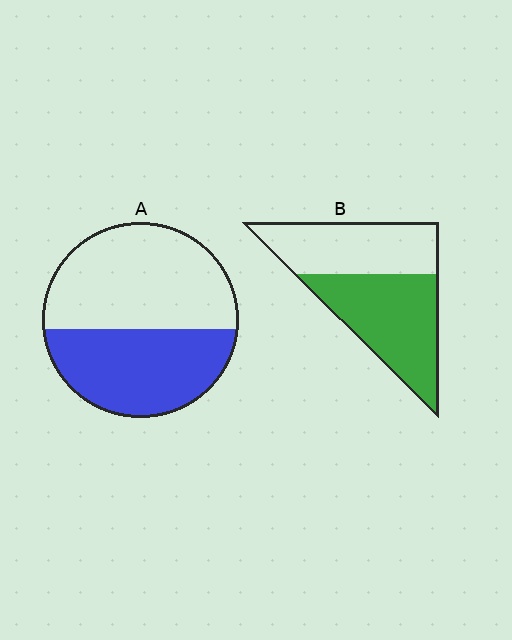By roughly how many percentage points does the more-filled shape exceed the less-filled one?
By roughly 10 percentage points (B over A).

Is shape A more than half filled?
No.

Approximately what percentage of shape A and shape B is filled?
A is approximately 45% and B is approximately 55%.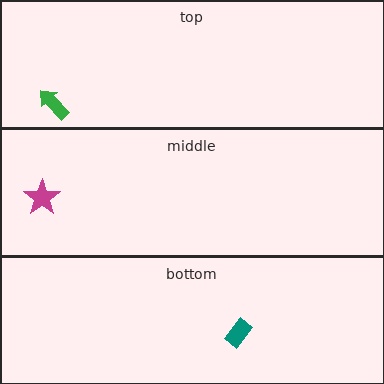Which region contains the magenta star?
The middle region.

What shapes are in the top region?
The green arrow.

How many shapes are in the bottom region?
1.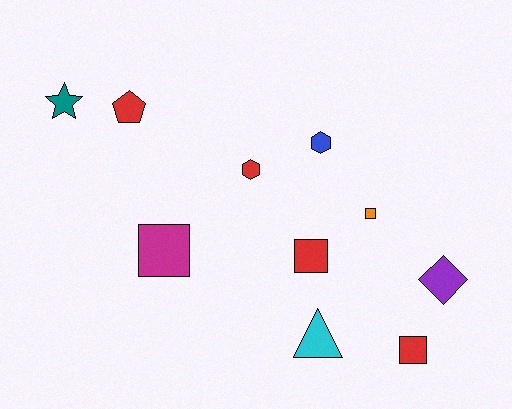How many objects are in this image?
There are 10 objects.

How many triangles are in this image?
There is 1 triangle.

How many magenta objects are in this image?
There is 1 magenta object.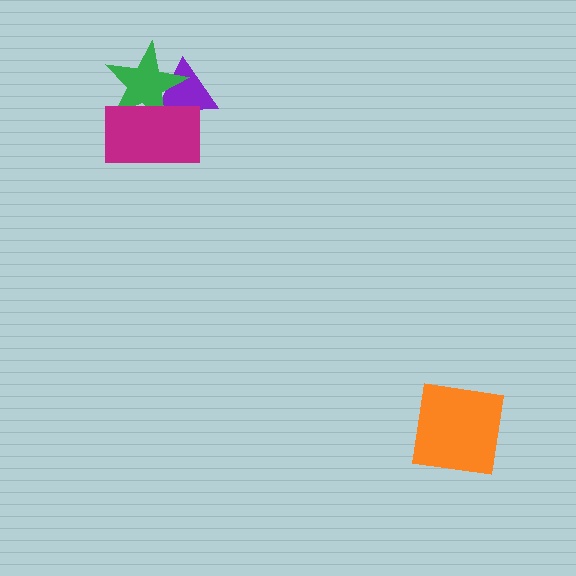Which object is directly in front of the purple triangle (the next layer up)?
The green star is directly in front of the purple triangle.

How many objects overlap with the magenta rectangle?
2 objects overlap with the magenta rectangle.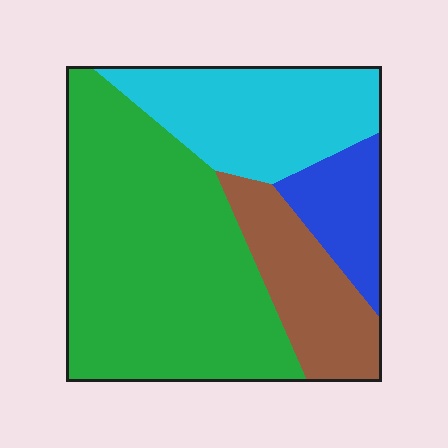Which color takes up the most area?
Green, at roughly 50%.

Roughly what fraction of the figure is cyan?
Cyan takes up about one quarter (1/4) of the figure.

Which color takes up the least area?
Blue, at roughly 10%.